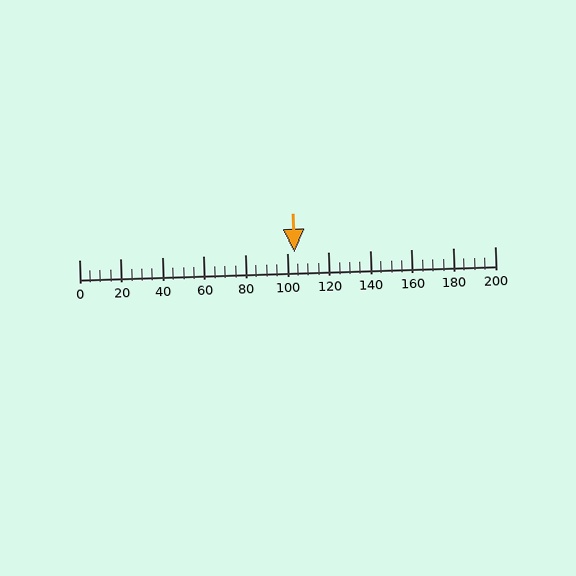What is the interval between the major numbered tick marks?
The major tick marks are spaced 20 units apart.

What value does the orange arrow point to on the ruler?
The orange arrow points to approximately 104.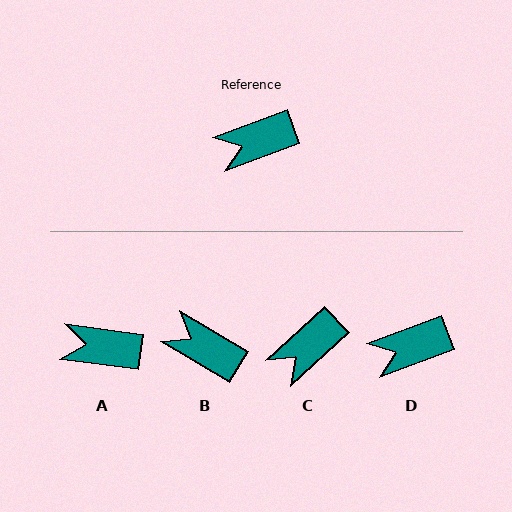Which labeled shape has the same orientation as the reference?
D.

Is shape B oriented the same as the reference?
No, it is off by about 51 degrees.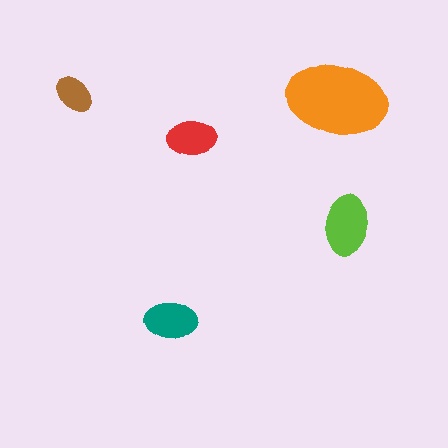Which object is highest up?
The brown ellipse is topmost.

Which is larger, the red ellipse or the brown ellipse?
The red one.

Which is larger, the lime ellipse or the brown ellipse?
The lime one.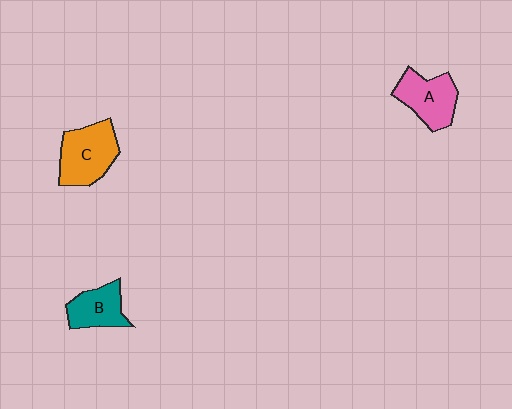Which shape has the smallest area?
Shape B (teal).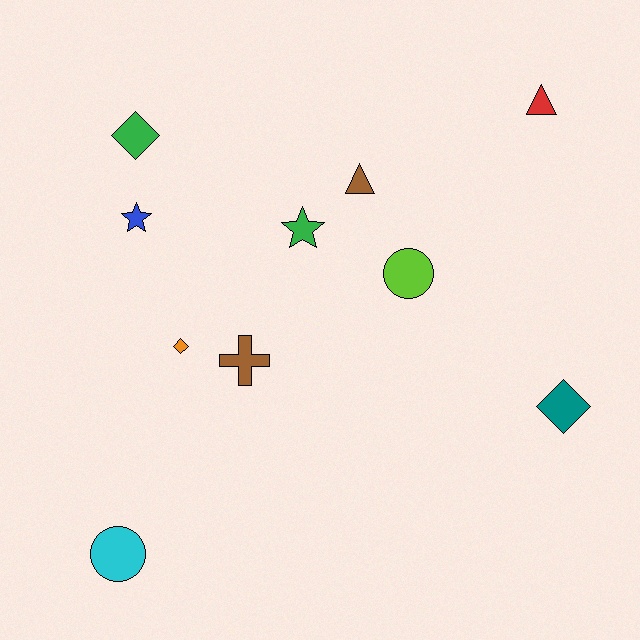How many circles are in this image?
There are 2 circles.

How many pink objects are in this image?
There are no pink objects.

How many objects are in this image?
There are 10 objects.